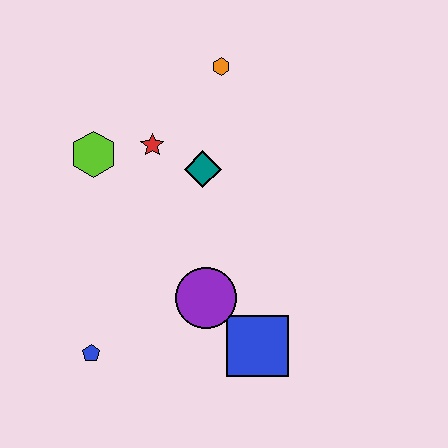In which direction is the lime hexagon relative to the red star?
The lime hexagon is to the left of the red star.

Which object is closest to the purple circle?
The blue square is closest to the purple circle.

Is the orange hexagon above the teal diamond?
Yes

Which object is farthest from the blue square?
The orange hexagon is farthest from the blue square.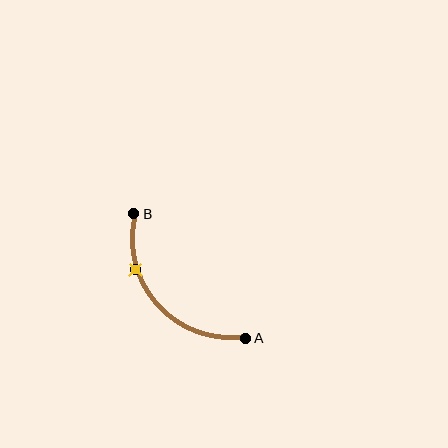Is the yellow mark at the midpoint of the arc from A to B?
No. The yellow mark lies on the arc but is closer to endpoint B. The arc midpoint would be at the point on the curve equidistant along the arc from both A and B.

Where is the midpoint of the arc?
The arc midpoint is the point on the curve farthest from the straight line joining A and B. It sits below and to the left of that line.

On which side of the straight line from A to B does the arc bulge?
The arc bulges below and to the left of the straight line connecting A and B.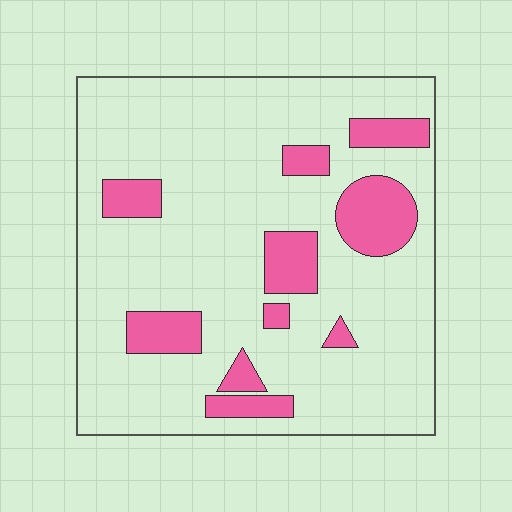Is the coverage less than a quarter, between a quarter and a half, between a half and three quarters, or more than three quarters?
Less than a quarter.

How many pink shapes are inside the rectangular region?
10.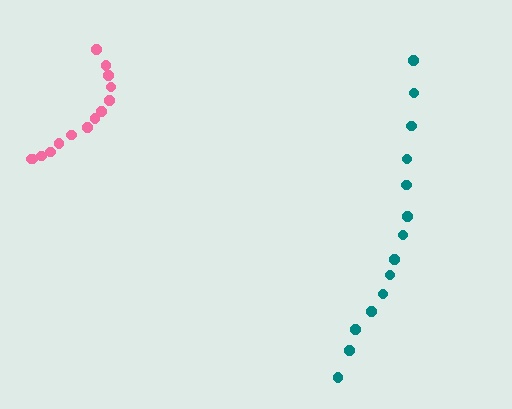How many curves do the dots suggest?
There are 2 distinct paths.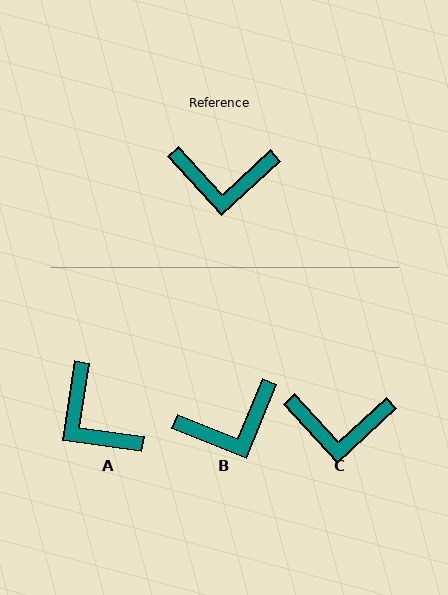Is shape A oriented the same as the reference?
No, it is off by about 51 degrees.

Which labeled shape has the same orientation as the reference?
C.